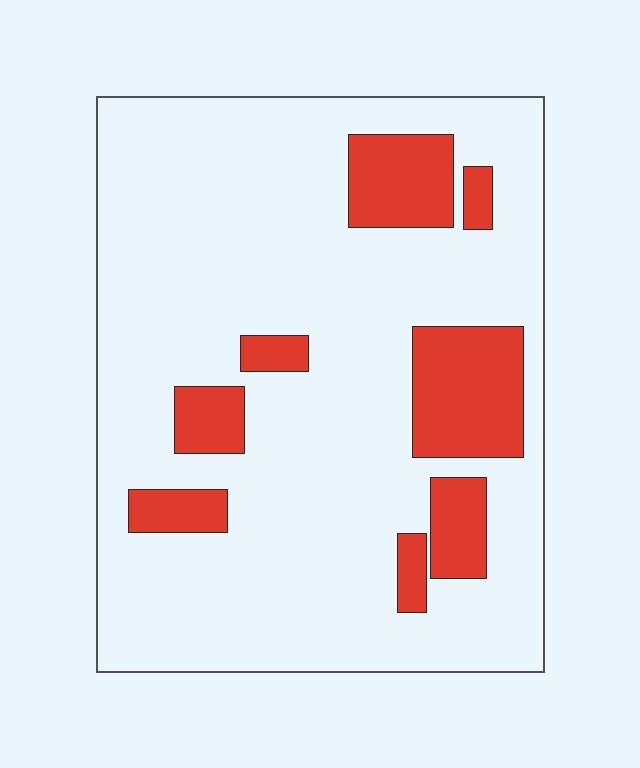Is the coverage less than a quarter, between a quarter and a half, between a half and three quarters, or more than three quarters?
Less than a quarter.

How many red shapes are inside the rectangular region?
8.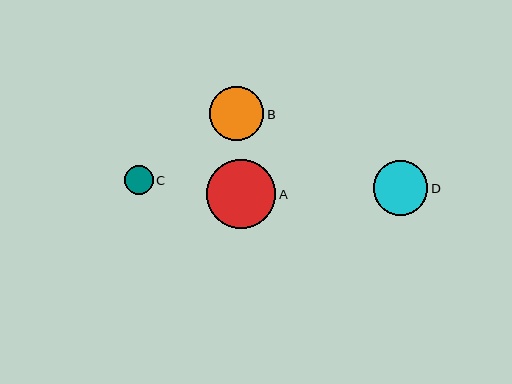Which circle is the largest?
Circle A is the largest with a size of approximately 69 pixels.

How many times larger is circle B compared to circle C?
Circle B is approximately 1.9 times the size of circle C.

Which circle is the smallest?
Circle C is the smallest with a size of approximately 29 pixels.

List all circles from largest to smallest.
From largest to smallest: A, B, D, C.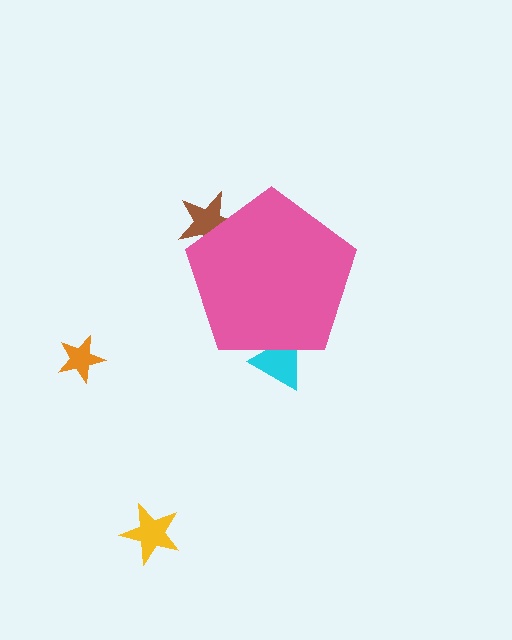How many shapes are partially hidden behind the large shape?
2 shapes are partially hidden.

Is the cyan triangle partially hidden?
Yes, the cyan triangle is partially hidden behind the pink pentagon.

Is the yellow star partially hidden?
No, the yellow star is fully visible.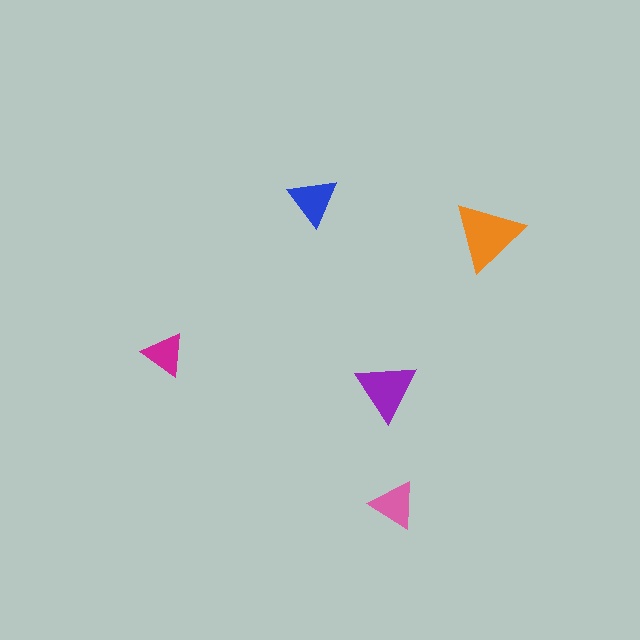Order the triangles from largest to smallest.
the orange one, the purple one, the blue one, the pink one, the magenta one.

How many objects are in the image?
There are 5 objects in the image.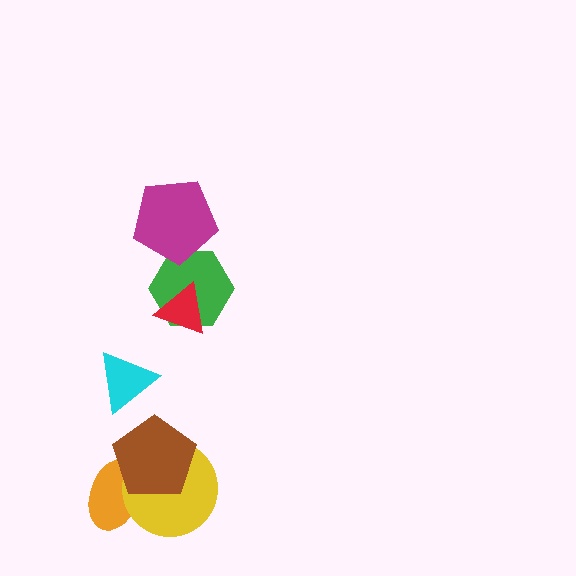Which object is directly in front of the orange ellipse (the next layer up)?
The yellow circle is directly in front of the orange ellipse.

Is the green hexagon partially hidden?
Yes, it is partially covered by another shape.